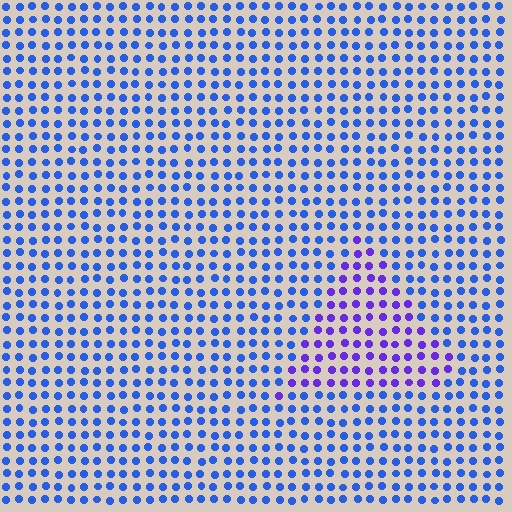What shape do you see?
I see a triangle.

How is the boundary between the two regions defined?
The boundary is defined purely by a slight shift in hue (about 38 degrees). Spacing, size, and orientation are identical on both sides.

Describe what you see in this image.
The image is filled with small blue elements in a uniform arrangement. A triangle-shaped region is visible where the elements are tinted to a slightly different hue, forming a subtle color boundary.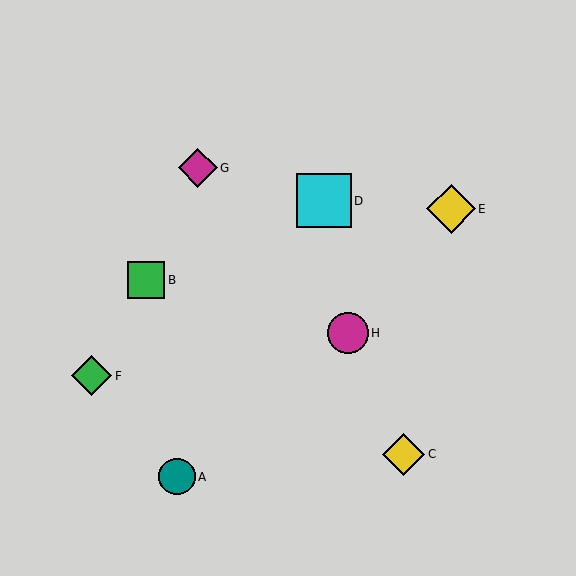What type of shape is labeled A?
Shape A is a teal circle.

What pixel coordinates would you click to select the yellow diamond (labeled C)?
Click at (404, 454) to select the yellow diamond C.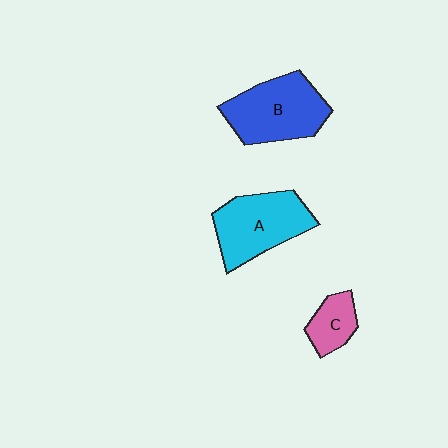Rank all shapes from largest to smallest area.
From largest to smallest: B (blue), A (cyan), C (pink).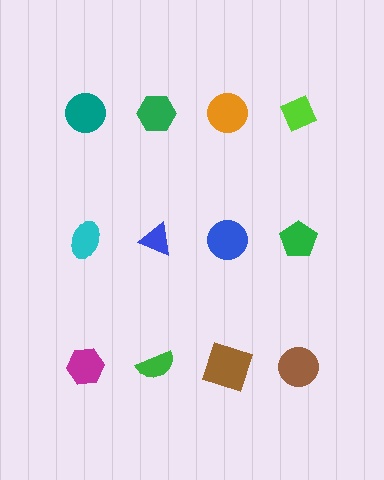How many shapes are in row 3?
4 shapes.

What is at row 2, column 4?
A green pentagon.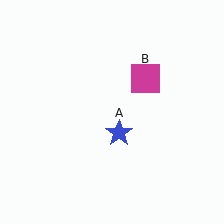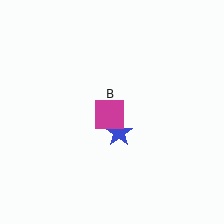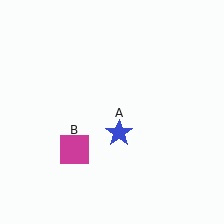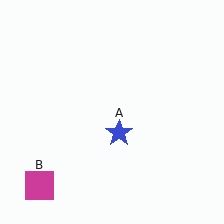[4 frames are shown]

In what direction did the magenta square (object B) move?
The magenta square (object B) moved down and to the left.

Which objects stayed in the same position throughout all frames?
Blue star (object A) remained stationary.